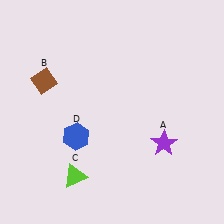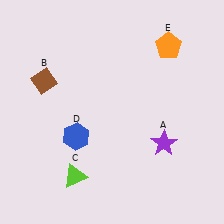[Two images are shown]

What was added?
An orange pentagon (E) was added in Image 2.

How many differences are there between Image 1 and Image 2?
There is 1 difference between the two images.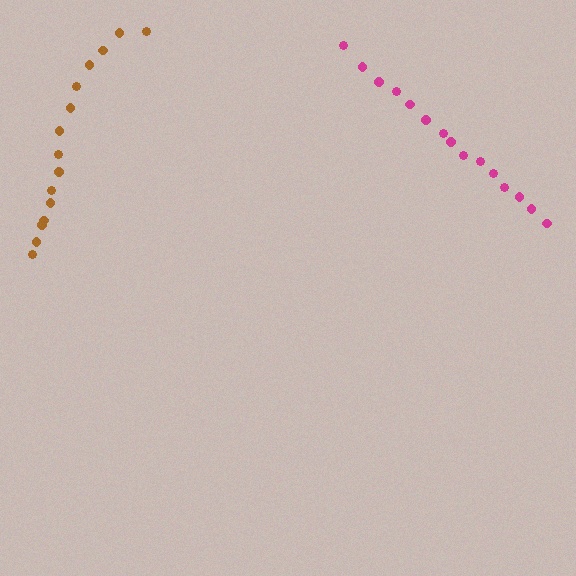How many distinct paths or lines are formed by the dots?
There are 2 distinct paths.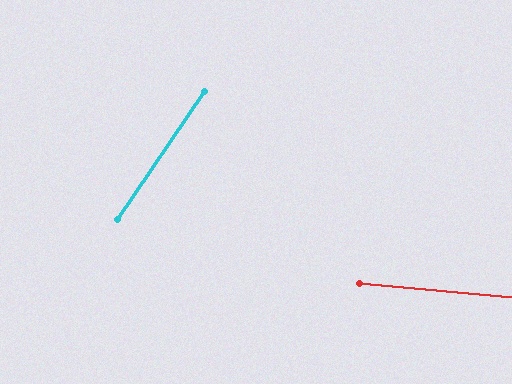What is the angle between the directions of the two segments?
Approximately 61 degrees.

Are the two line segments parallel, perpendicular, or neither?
Neither parallel nor perpendicular — they differ by about 61°.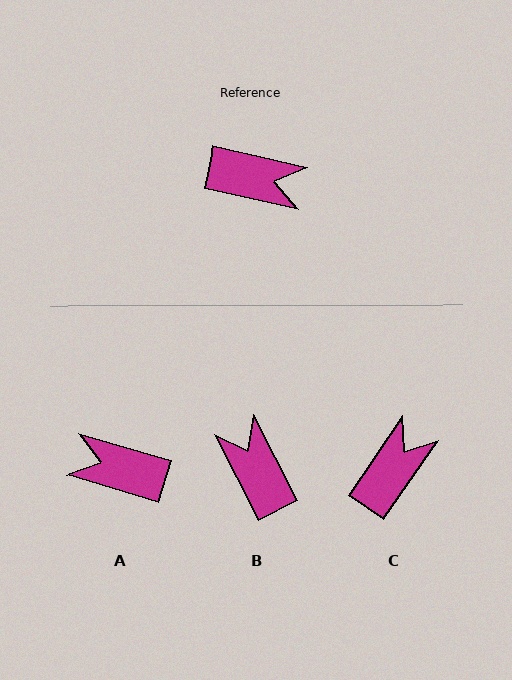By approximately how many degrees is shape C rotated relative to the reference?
Approximately 68 degrees counter-clockwise.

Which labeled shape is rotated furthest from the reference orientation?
A, about 176 degrees away.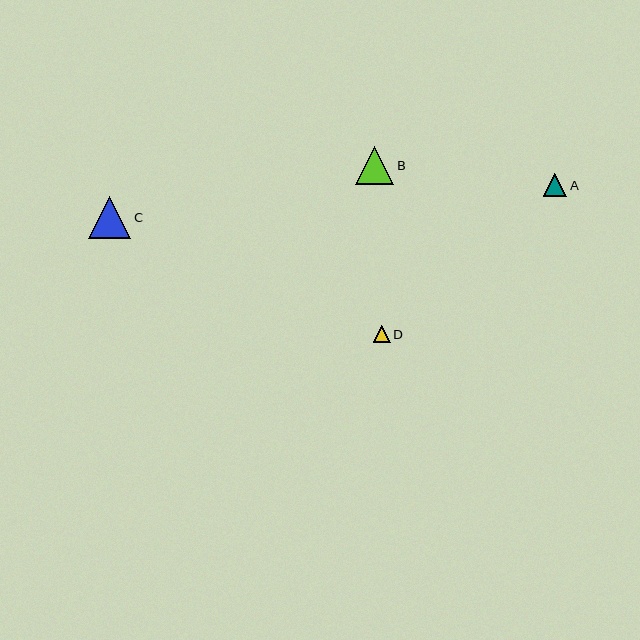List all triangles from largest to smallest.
From largest to smallest: C, B, A, D.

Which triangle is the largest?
Triangle C is the largest with a size of approximately 42 pixels.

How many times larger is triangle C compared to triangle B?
Triangle C is approximately 1.1 times the size of triangle B.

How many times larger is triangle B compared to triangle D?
Triangle B is approximately 2.2 times the size of triangle D.